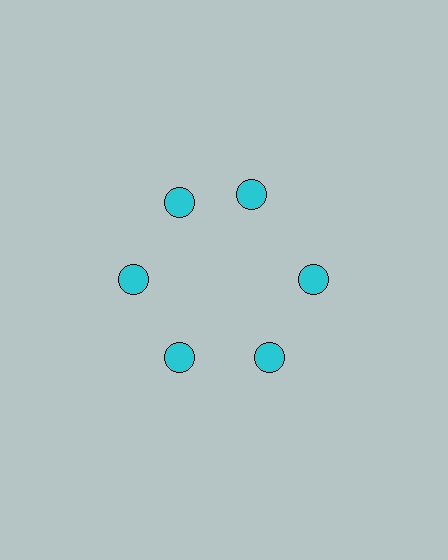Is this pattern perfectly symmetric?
No. The 6 cyan circles are arranged in a ring, but one element near the 1 o'clock position is rotated out of alignment along the ring, breaking the 6-fold rotational symmetry.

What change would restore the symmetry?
The symmetry would be restored by rotating it back into even spacing with its neighbors so that all 6 circles sit at equal angles and equal distance from the center.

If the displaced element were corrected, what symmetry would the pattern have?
It would have 6-fold rotational symmetry — the pattern would map onto itself every 60 degrees.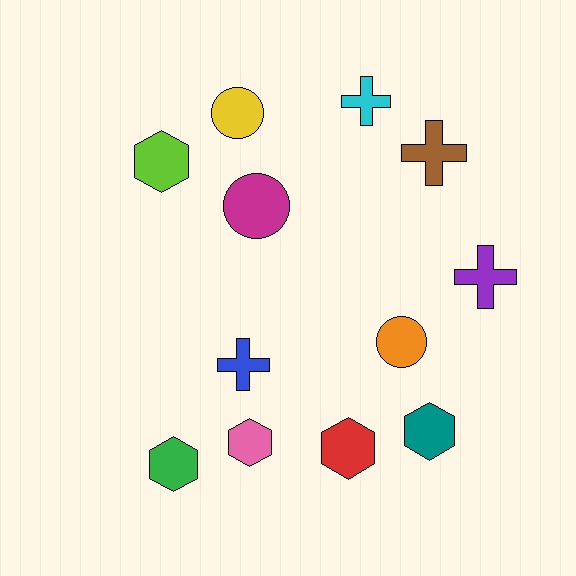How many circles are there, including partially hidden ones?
There are 3 circles.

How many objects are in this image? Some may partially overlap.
There are 12 objects.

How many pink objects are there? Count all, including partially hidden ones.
There is 1 pink object.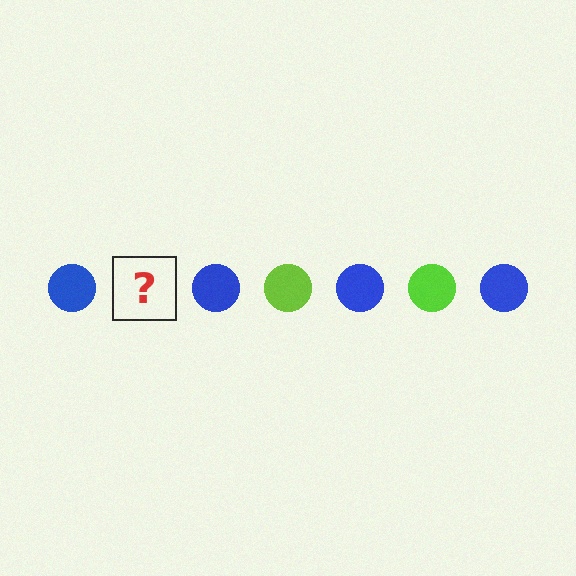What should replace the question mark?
The question mark should be replaced with a lime circle.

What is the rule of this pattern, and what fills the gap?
The rule is that the pattern cycles through blue, lime circles. The gap should be filled with a lime circle.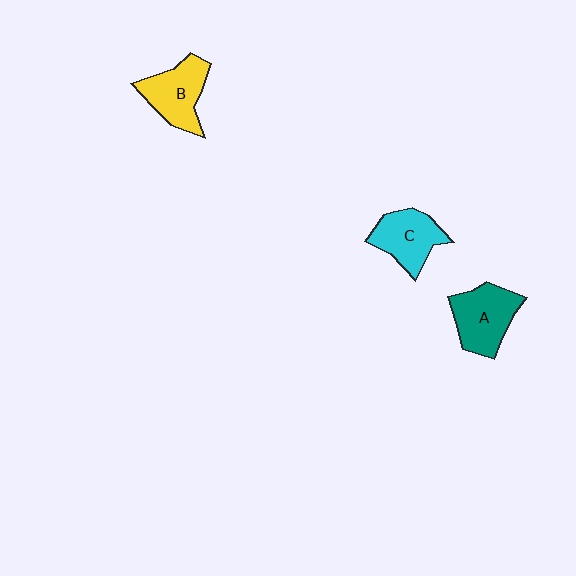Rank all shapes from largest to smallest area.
From largest to smallest: A (teal), B (yellow), C (cyan).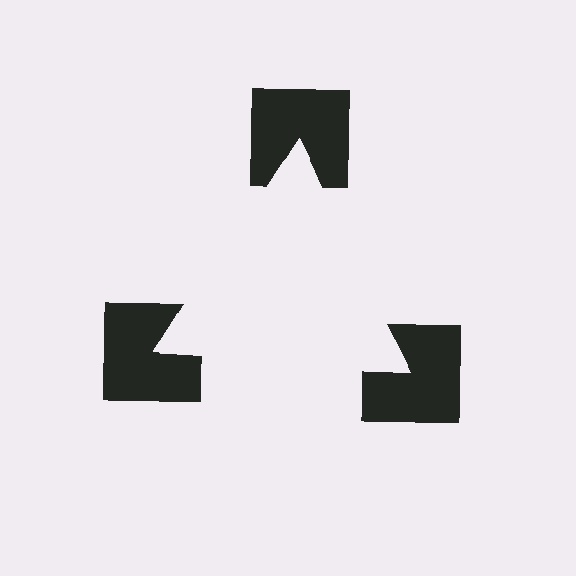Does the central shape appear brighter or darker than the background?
It typically appears slightly brighter than the background, even though no actual brightness change is drawn.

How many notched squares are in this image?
There are 3 — one at each vertex of the illusory triangle.